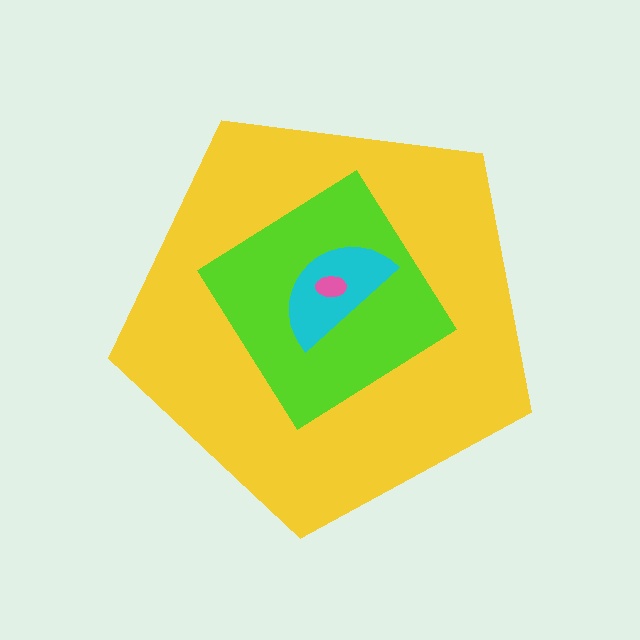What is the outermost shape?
The yellow pentagon.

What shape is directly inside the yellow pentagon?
The lime diamond.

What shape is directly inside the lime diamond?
The cyan semicircle.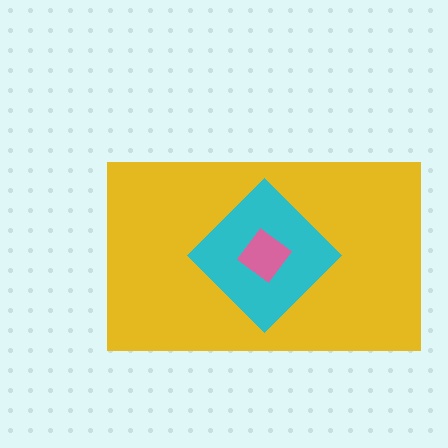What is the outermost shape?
The yellow rectangle.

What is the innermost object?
The pink diamond.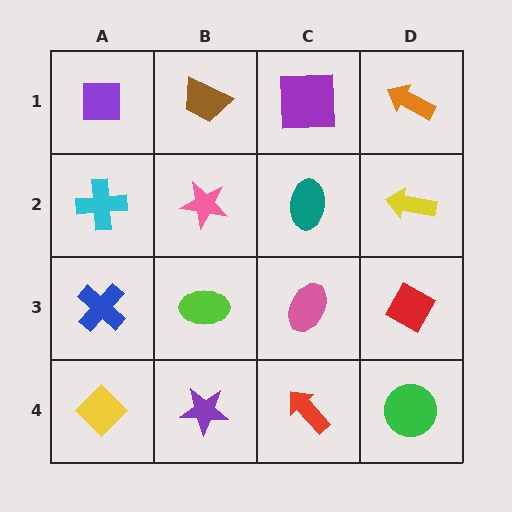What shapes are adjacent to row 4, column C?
A pink ellipse (row 3, column C), a purple star (row 4, column B), a green circle (row 4, column D).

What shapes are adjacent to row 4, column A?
A blue cross (row 3, column A), a purple star (row 4, column B).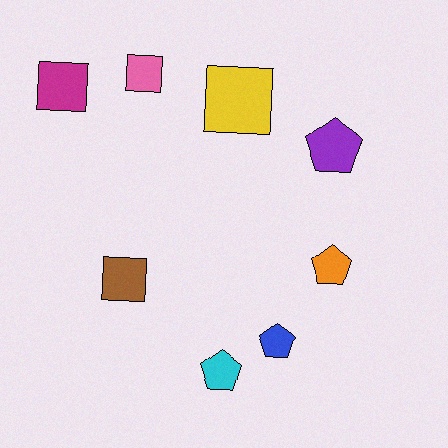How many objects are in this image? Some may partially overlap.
There are 8 objects.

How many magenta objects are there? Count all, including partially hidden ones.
There is 1 magenta object.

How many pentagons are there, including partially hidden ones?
There are 4 pentagons.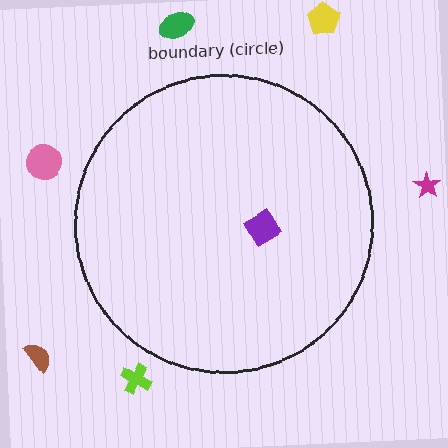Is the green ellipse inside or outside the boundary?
Outside.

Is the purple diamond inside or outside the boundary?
Inside.